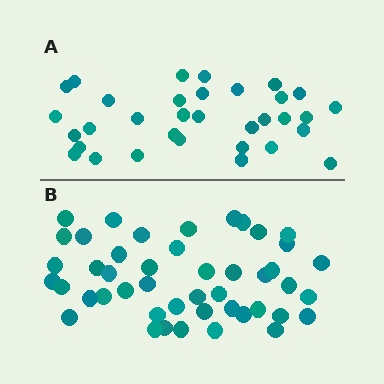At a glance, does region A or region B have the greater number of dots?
Region B (the bottom region) has more dots.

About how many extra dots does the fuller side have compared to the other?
Region B has approximately 15 more dots than region A.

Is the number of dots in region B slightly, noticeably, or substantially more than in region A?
Region B has noticeably more, but not dramatically so. The ratio is roughly 1.4 to 1.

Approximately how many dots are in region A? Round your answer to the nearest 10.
About 30 dots. (The exact count is 33, which rounds to 30.)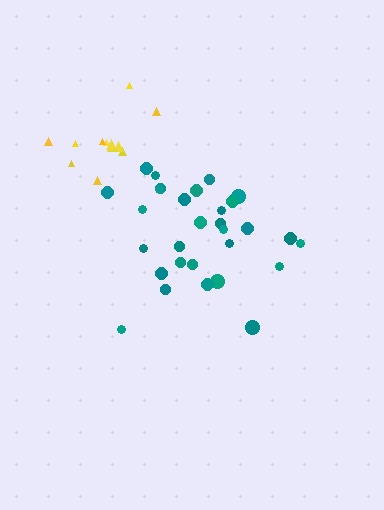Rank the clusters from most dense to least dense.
teal, yellow.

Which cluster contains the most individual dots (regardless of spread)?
Teal (30).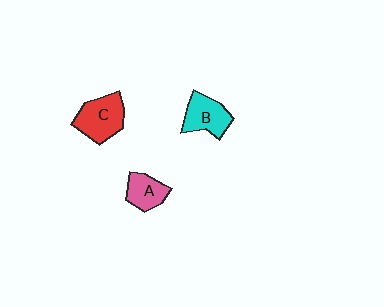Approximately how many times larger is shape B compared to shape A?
Approximately 1.3 times.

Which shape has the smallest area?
Shape A (pink).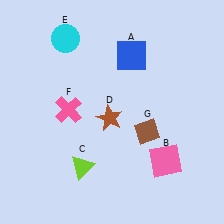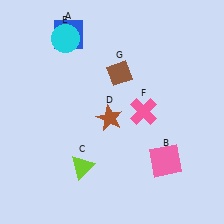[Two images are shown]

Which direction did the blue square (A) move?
The blue square (A) moved left.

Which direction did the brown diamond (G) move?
The brown diamond (G) moved up.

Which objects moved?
The objects that moved are: the blue square (A), the pink cross (F), the brown diamond (G).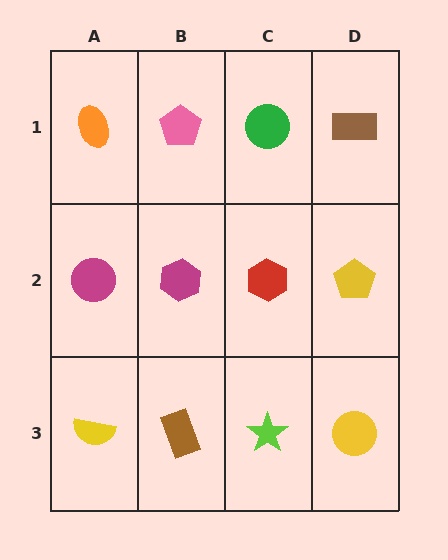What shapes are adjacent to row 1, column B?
A magenta hexagon (row 2, column B), an orange ellipse (row 1, column A), a green circle (row 1, column C).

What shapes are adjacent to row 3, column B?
A magenta hexagon (row 2, column B), a yellow semicircle (row 3, column A), a lime star (row 3, column C).